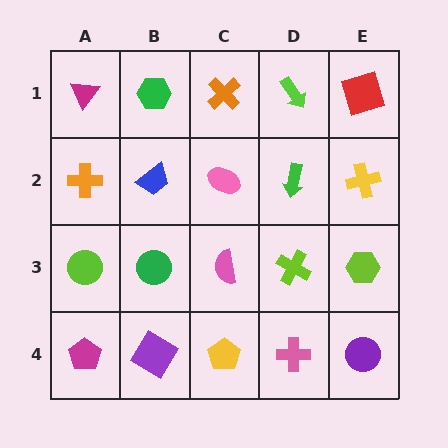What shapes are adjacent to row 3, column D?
A green arrow (row 2, column D), a pink cross (row 4, column D), a pink semicircle (row 3, column C), a lime hexagon (row 3, column E).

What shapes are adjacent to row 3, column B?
A blue trapezoid (row 2, column B), a purple diamond (row 4, column B), a lime circle (row 3, column A), a pink semicircle (row 3, column C).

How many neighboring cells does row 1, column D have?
3.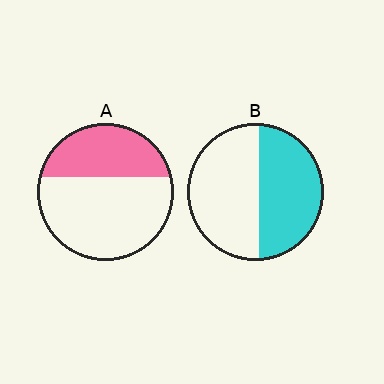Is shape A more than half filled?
No.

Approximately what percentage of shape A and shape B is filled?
A is approximately 35% and B is approximately 45%.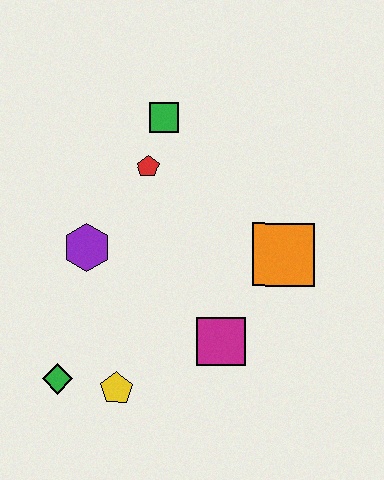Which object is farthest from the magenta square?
The green square is farthest from the magenta square.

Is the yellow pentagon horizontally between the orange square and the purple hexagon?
Yes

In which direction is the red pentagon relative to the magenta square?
The red pentagon is above the magenta square.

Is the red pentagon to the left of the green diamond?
No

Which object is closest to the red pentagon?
The green square is closest to the red pentagon.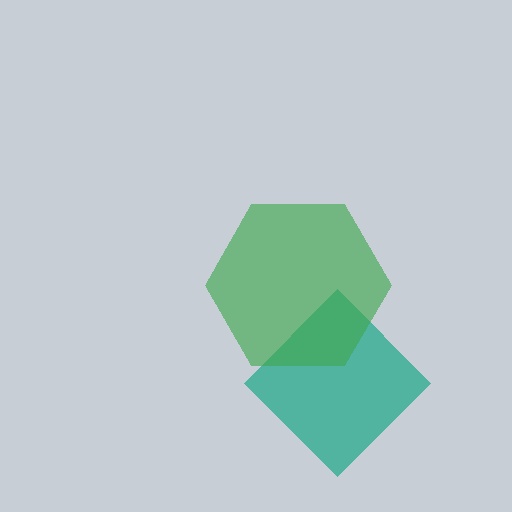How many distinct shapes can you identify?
There are 2 distinct shapes: a teal diamond, a green hexagon.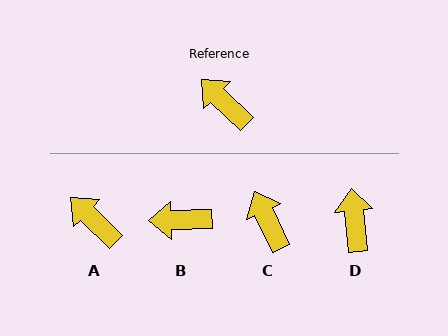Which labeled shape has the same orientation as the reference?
A.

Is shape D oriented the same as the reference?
No, it is off by about 40 degrees.